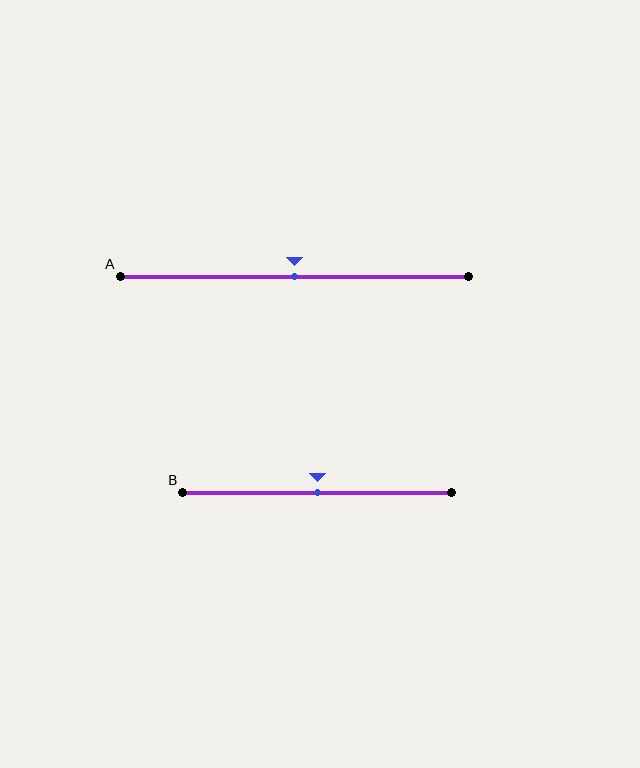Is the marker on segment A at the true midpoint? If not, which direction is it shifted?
Yes, the marker on segment A is at the true midpoint.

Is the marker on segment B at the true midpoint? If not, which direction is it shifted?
Yes, the marker on segment B is at the true midpoint.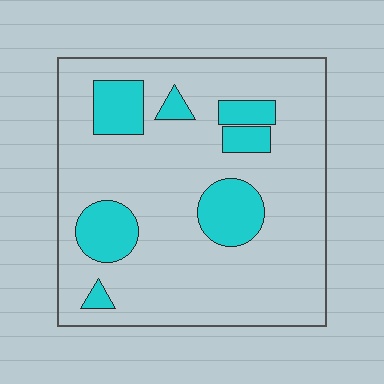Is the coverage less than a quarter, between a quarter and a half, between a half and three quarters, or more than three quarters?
Less than a quarter.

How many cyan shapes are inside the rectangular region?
7.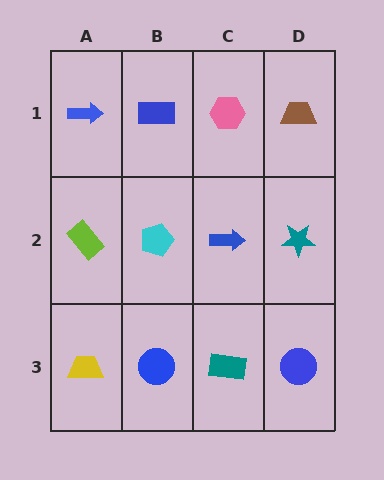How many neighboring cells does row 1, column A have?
2.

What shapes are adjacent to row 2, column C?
A pink hexagon (row 1, column C), a teal rectangle (row 3, column C), a cyan pentagon (row 2, column B), a teal star (row 2, column D).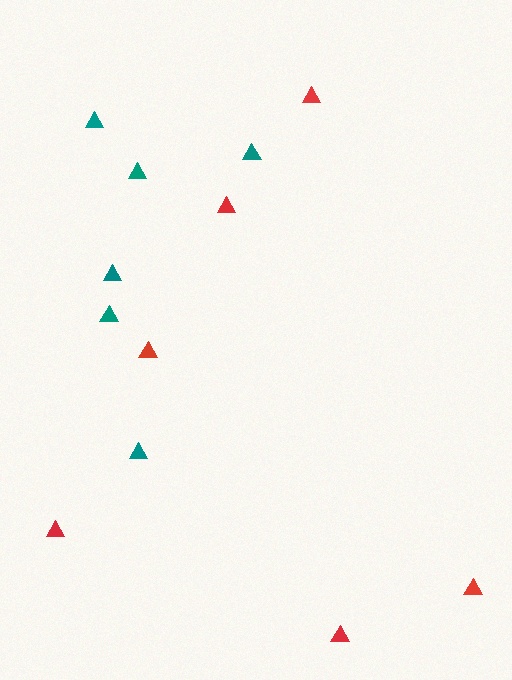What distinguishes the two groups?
There are 2 groups: one group of red triangles (6) and one group of teal triangles (6).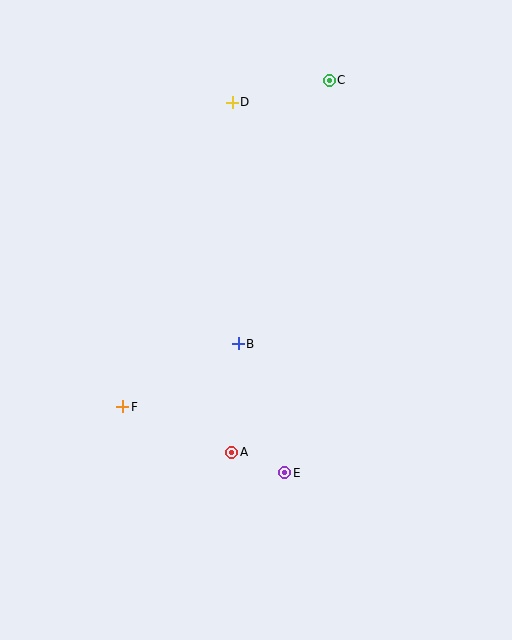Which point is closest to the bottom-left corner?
Point F is closest to the bottom-left corner.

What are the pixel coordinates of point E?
Point E is at (285, 473).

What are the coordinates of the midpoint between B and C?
The midpoint between B and C is at (284, 212).